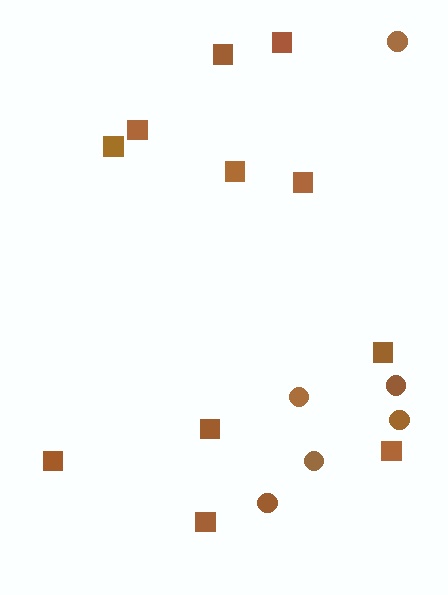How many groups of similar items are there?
There are 2 groups: one group of squares (11) and one group of circles (6).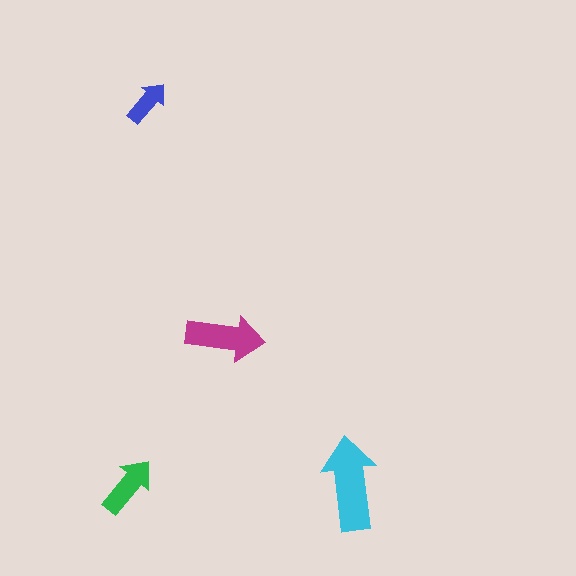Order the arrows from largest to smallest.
the cyan one, the magenta one, the green one, the blue one.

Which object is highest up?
The blue arrow is topmost.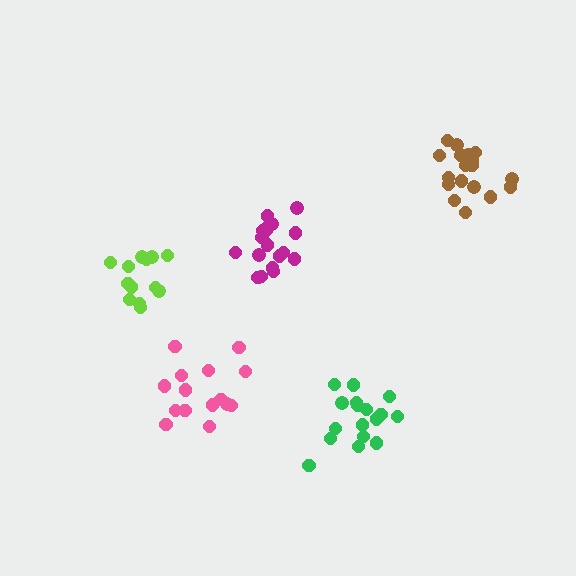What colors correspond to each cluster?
The clusters are colored: brown, magenta, green, pink, lime.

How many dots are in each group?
Group 1: 19 dots, Group 2: 18 dots, Group 3: 17 dots, Group 4: 15 dots, Group 5: 13 dots (82 total).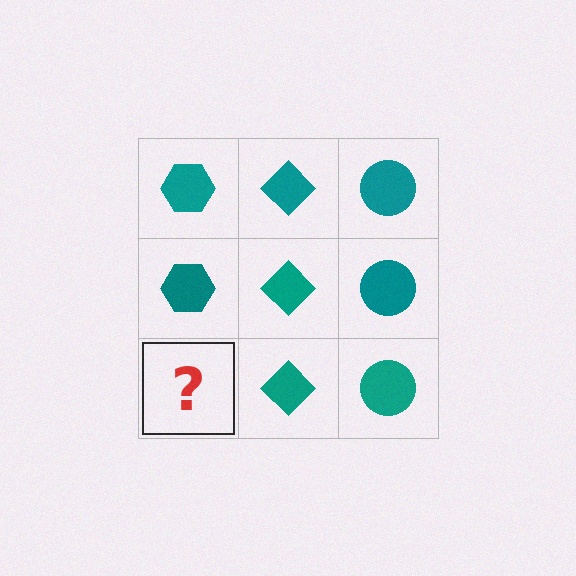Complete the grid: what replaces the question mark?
The question mark should be replaced with a teal hexagon.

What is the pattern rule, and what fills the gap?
The rule is that each column has a consistent shape. The gap should be filled with a teal hexagon.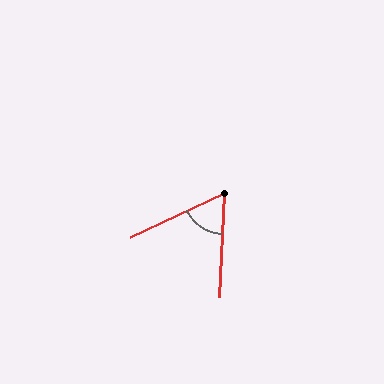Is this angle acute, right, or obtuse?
It is acute.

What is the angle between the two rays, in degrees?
Approximately 62 degrees.